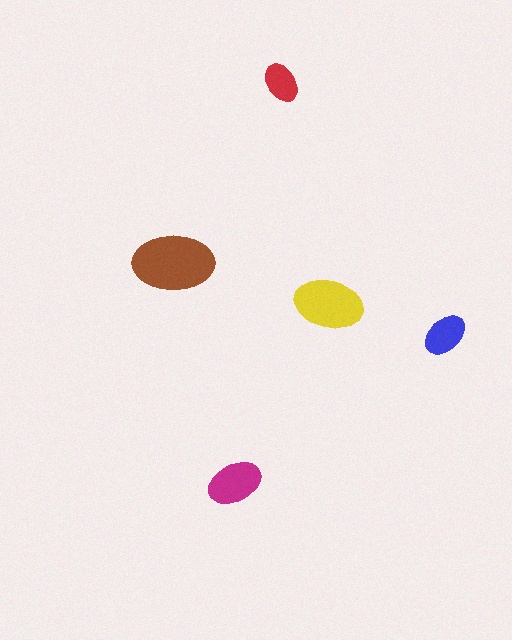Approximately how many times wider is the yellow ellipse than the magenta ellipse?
About 1.5 times wider.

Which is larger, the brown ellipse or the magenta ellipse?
The brown one.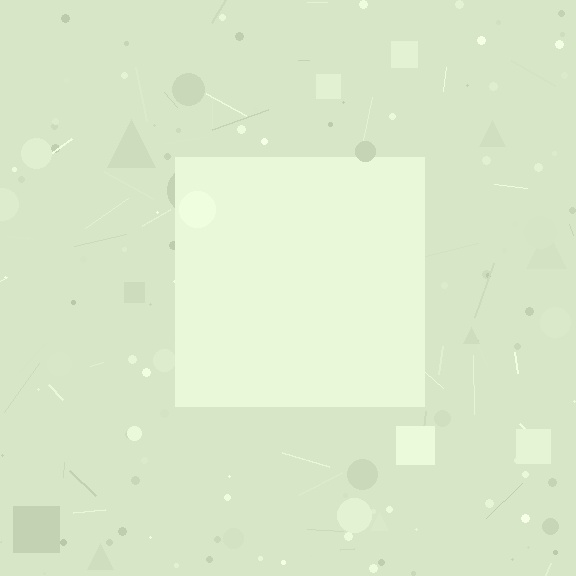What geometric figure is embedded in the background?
A square is embedded in the background.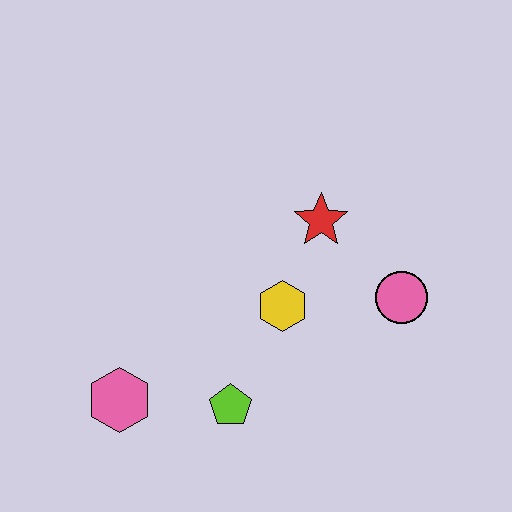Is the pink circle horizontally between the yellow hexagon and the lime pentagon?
No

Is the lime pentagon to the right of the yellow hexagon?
No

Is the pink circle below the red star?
Yes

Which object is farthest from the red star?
The pink hexagon is farthest from the red star.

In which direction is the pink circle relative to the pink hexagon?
The pink circle is to the right of the pink hexagon.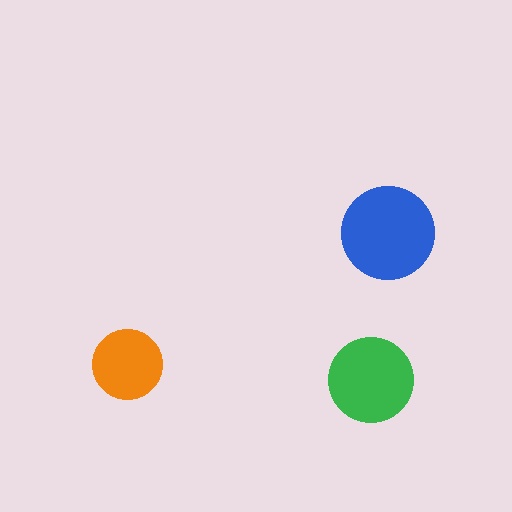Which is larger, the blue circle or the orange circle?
The blue one.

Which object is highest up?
The blue circle is topmost.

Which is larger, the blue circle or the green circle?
The blue one.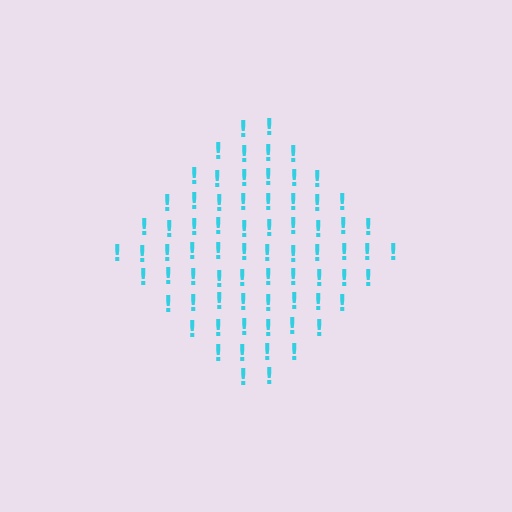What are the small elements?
The small elements are exclamation marks.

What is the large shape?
The large shape is a diamond.